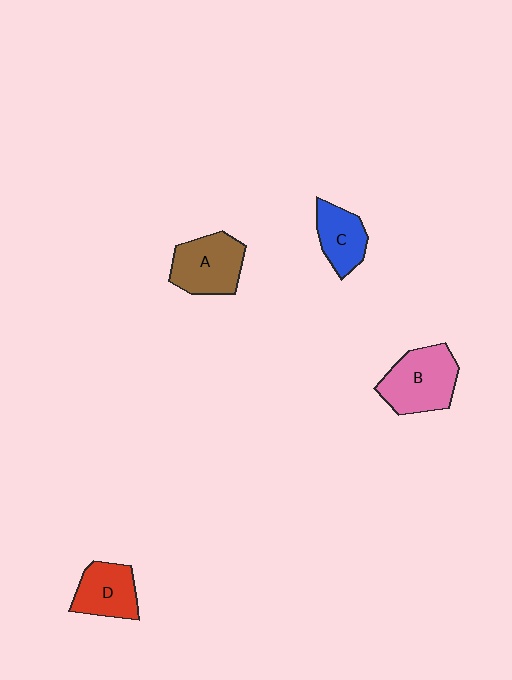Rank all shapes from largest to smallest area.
From largest to smallest: B (pink), A (brown), D (red), C (blue).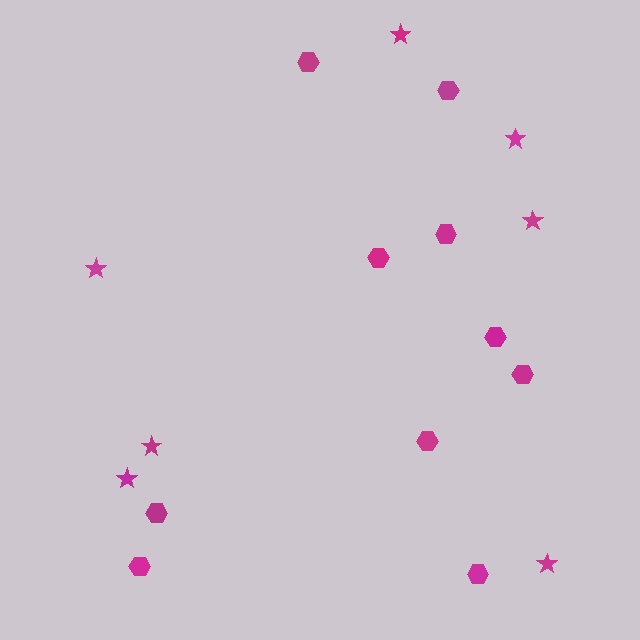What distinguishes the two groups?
There are 2 groups: one group of stars (7) and one group of hexagons (10).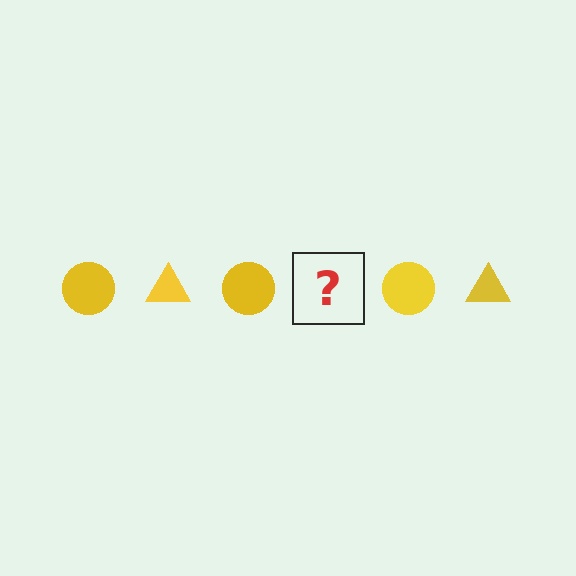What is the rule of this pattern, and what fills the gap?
The rule is that the pattern cycles through circle, triangle shapes in yellow. The gap should be filled with a yellow triangle.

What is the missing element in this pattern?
The missing element is a yellow triangle.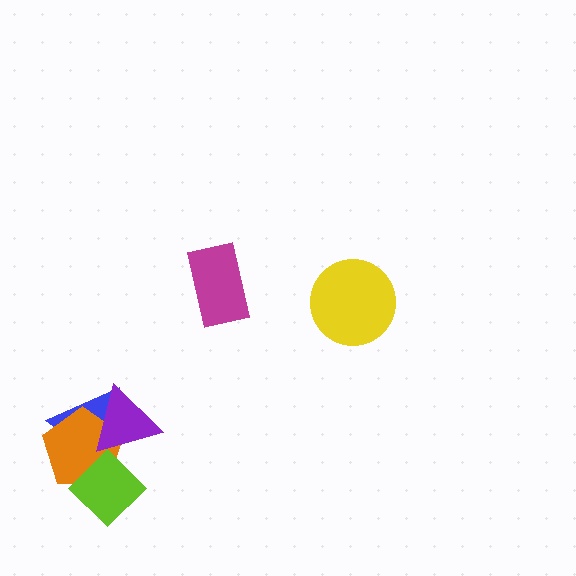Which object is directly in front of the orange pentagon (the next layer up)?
The purple triangle is directly in front of the orange pentagon.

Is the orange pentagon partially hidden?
Yes, it is partially covered by another shape.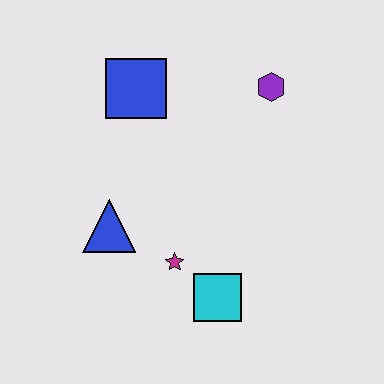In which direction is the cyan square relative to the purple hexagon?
The cyan square is below the purple hexagon.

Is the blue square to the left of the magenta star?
Yes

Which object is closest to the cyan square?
The magenta star is closest to the cyan square.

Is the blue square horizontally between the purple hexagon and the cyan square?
No